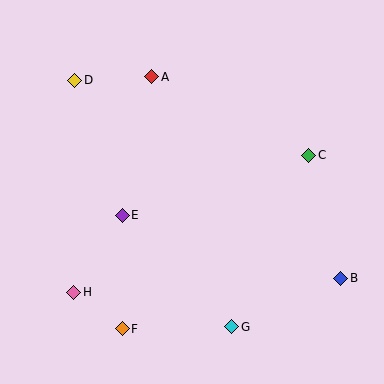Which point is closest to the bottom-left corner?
Point H is closest to the bottom-left corner.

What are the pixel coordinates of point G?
Point G is at (232, 327).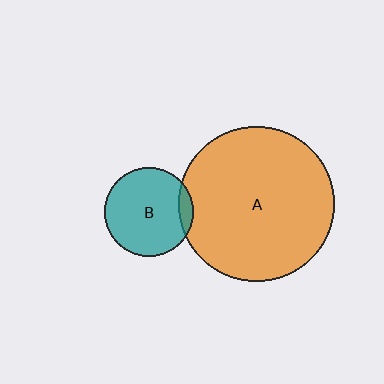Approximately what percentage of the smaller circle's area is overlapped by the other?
Approximately 10%.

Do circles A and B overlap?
Yes.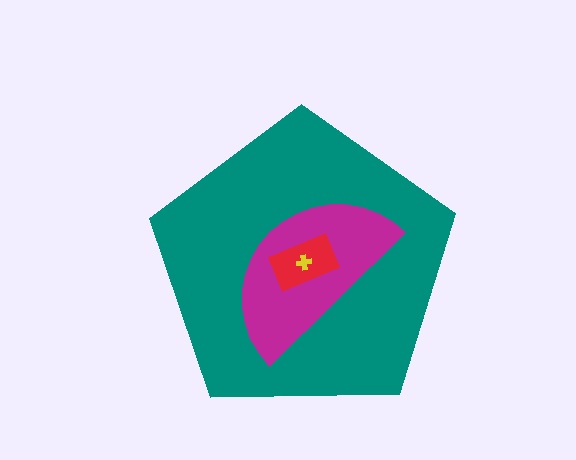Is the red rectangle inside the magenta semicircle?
Yes.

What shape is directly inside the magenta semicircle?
The red rectangle.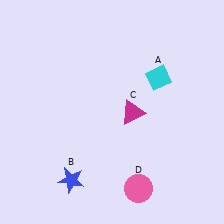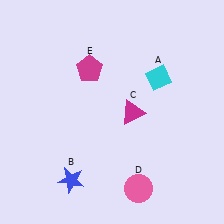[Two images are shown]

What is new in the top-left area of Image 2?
A magenta pentagon (E) was added in the top-left area of Image 2.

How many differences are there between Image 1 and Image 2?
There is 1 difference between the two images.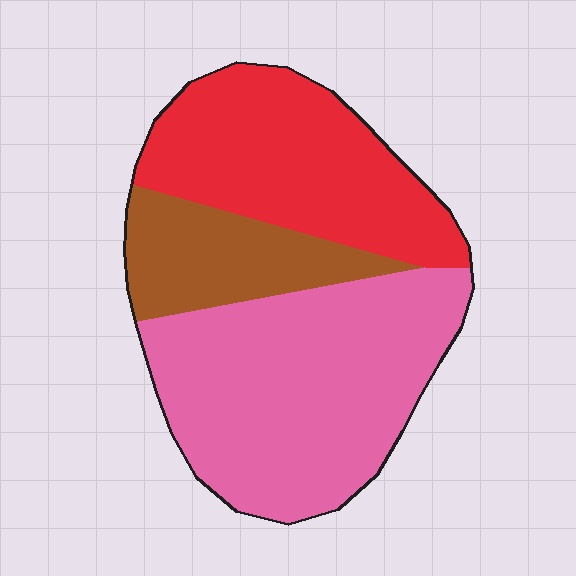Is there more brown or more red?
Red.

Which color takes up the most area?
Pink, at roughly 50%.